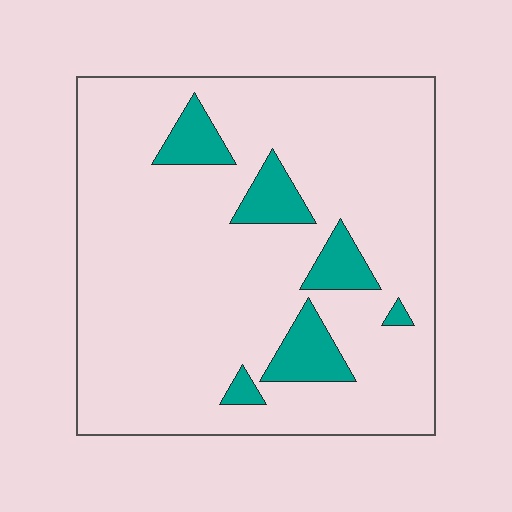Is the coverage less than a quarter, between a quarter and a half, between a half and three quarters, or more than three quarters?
Less than a quarter.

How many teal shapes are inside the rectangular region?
6.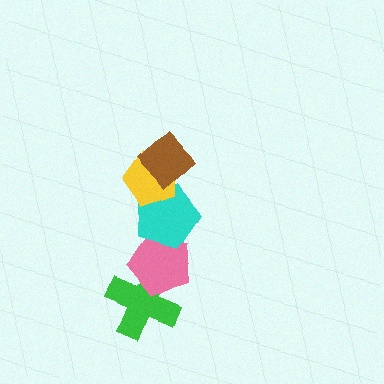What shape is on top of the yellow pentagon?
The brown diamond is on top of the yellow pentagon.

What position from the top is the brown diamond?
The brown diamond is 1st from the top.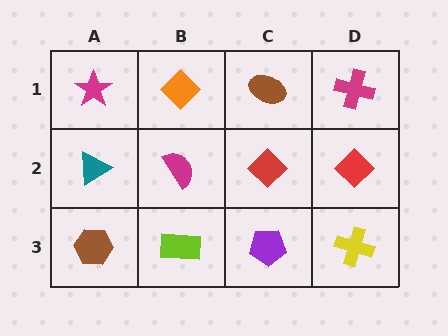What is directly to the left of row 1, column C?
An orange diamond.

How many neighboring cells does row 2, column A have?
3.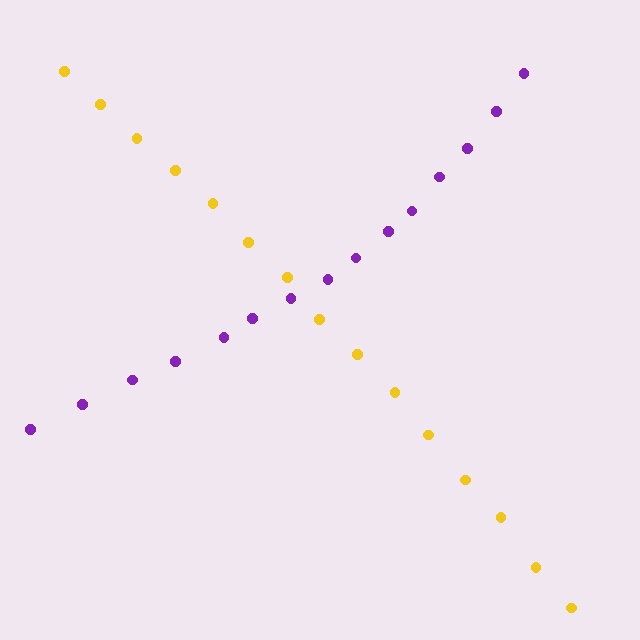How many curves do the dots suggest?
There are 2 distinct paths.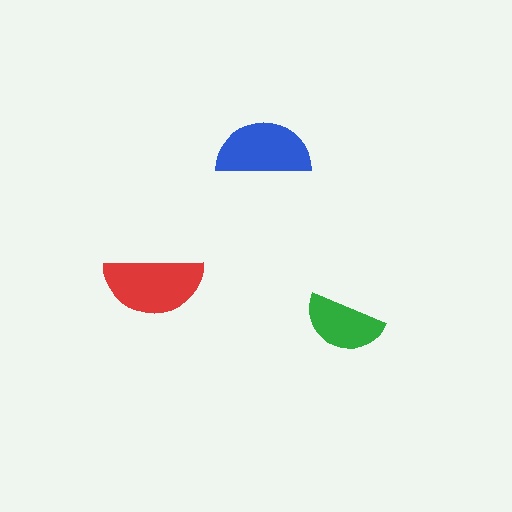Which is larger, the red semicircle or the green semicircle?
The red one.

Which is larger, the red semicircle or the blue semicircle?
The red one.